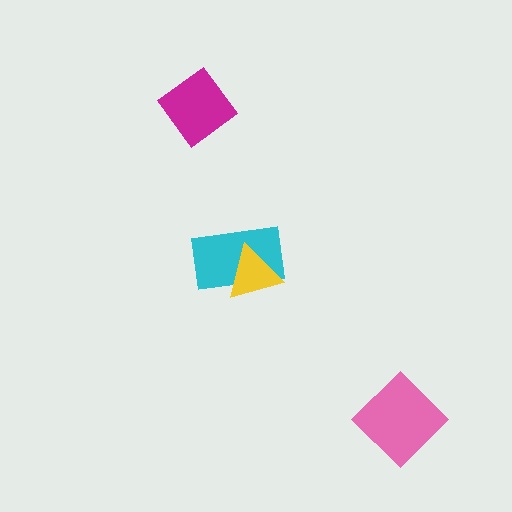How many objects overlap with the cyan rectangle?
1 object overlaps with the cyan rectangle.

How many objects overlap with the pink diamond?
0 objects overlap with the pink diamond.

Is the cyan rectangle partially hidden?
Yes, it is partially covered by another shape.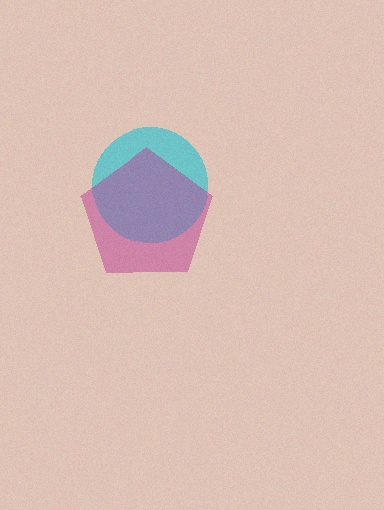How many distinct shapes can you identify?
There are 2 distinct shapes: a cyan circle, a magenta pentagon.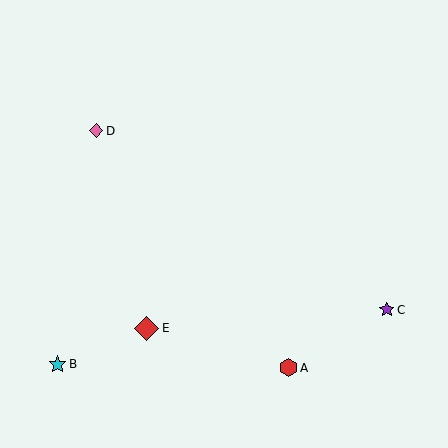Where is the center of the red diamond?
The center of the red diamond is at (146, 329).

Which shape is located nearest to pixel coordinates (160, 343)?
The red diamond (labeled E) at (146, 329) is nearest to that location.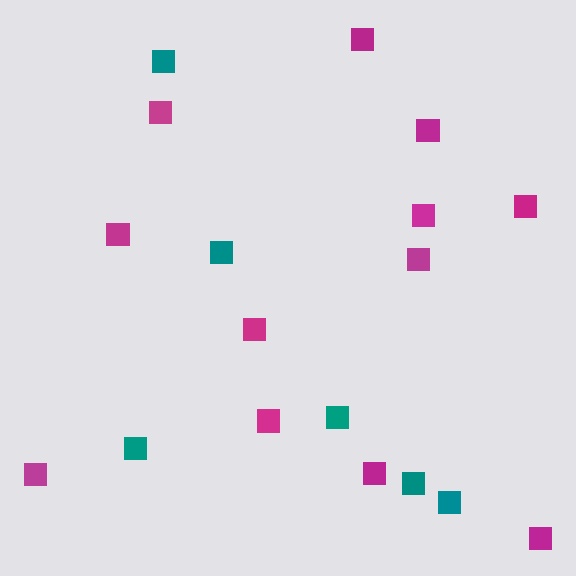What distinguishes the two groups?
There are 2 groups: one group of magenta squares (12) and one group of teal squares (6).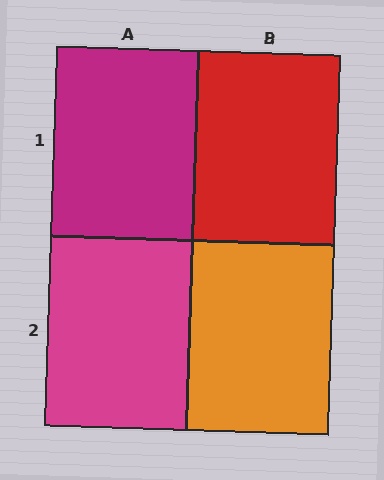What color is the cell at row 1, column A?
Magenta.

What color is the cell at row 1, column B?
Red.